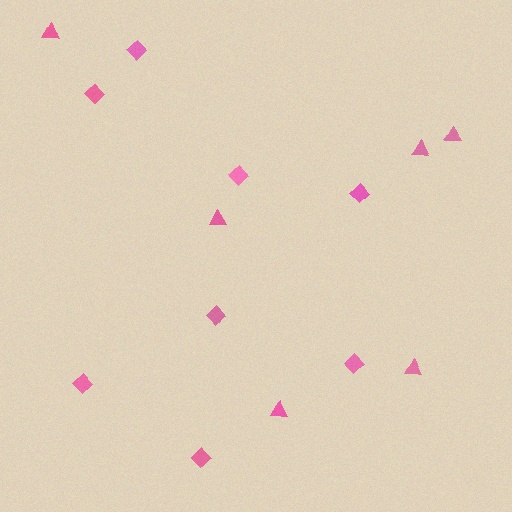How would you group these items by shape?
There are 2 groups: one group of triangles (6) and one group of diamonds (8).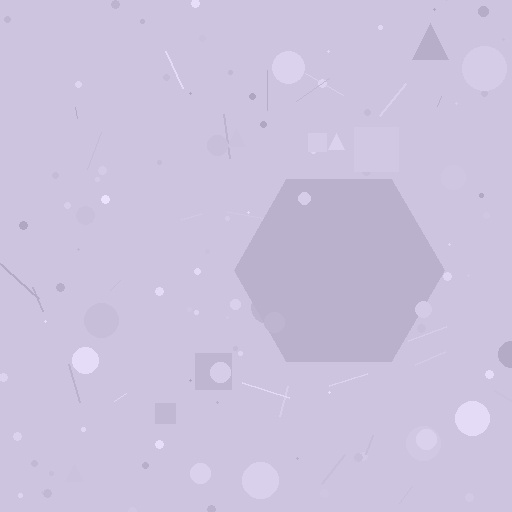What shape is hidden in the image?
A hexagon is hidden in the image.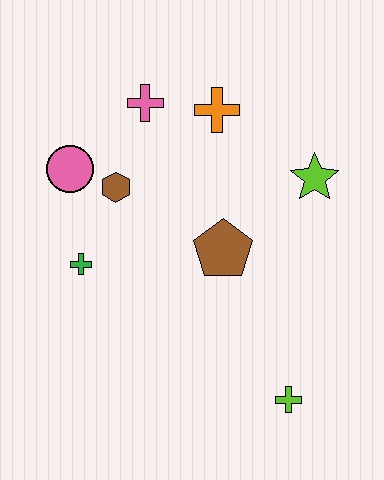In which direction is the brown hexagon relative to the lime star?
The brown hexagon is to the left of the lime star.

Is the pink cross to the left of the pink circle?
No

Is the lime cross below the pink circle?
Yes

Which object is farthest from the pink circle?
The lime cross is farthest from the pink circle.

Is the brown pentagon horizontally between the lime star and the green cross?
Yes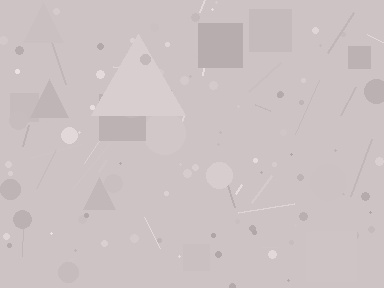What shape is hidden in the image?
A triangle is hidden in the image.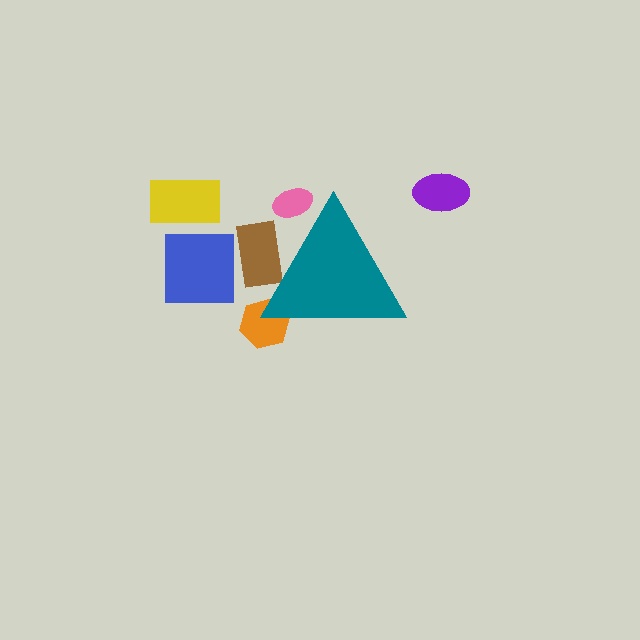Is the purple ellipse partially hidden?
No, the purple ellipse is fully visible.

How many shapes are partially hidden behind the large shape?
3 shapes are partially hidden.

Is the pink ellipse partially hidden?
Yes, the pink ellipse is partially hidden behind the teal triangle.